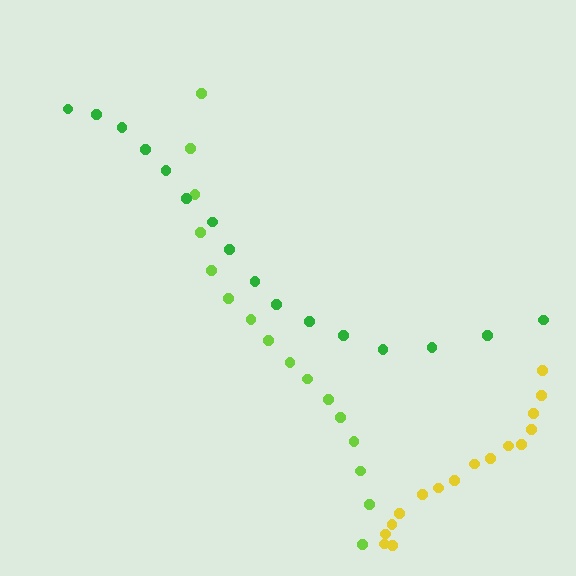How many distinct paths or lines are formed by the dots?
There are 3 distinct paths.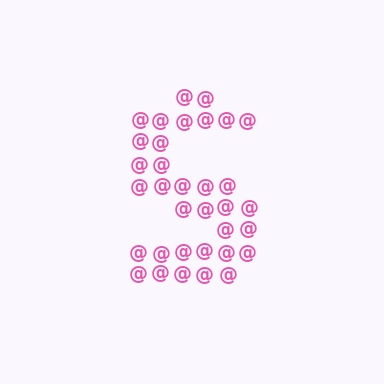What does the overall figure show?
The overall figure shows the letter S.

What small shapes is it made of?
It is made of small at signs.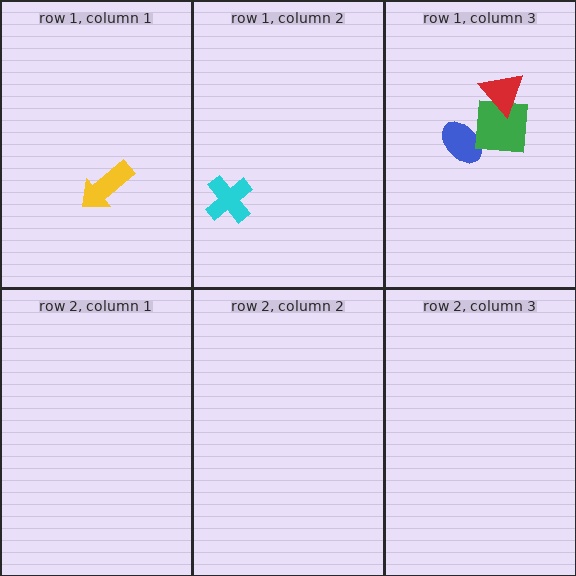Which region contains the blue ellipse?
The row 1, column 3 region.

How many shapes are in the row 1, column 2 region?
1.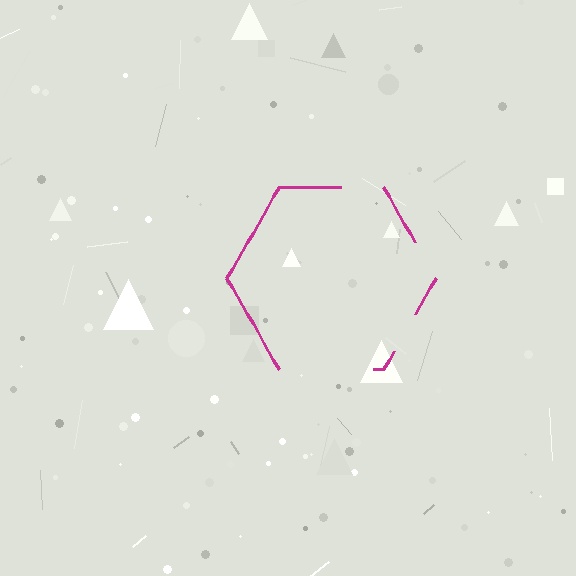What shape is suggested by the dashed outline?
The dashed outline suggests a hexagon.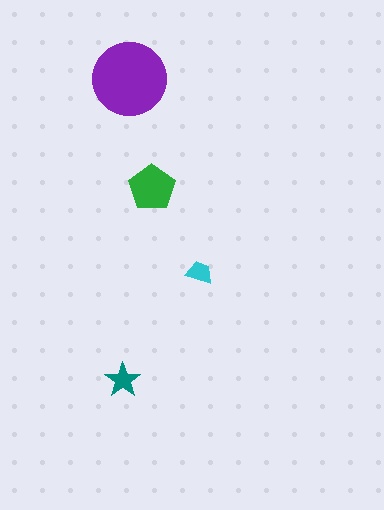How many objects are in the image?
There are 4 objects in the image.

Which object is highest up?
The purple circle is topmost.